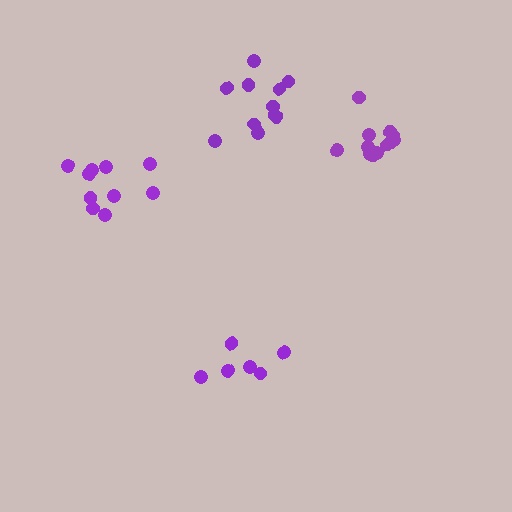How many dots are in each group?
Group 1: 6 dots, Group 2: 10 dots, Group 3: 11 dots, Group 4: 12 dots (39 total).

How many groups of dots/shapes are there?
There are 4 groups.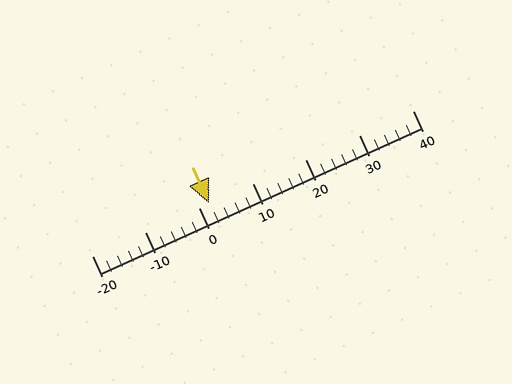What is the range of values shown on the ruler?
The ruler shows values from -20 to 40.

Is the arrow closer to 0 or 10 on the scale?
The arrow is closer to 0.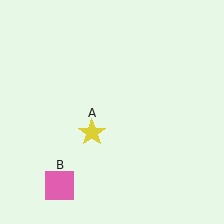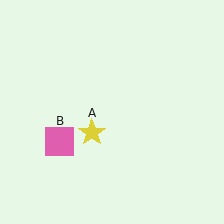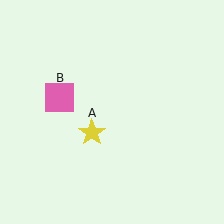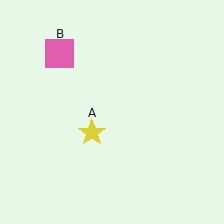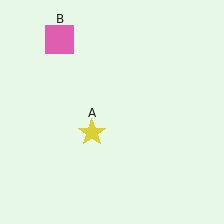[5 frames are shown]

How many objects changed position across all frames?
1 object changed position: pink square (object B).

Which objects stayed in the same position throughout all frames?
Yellow star (object A) remained stationary.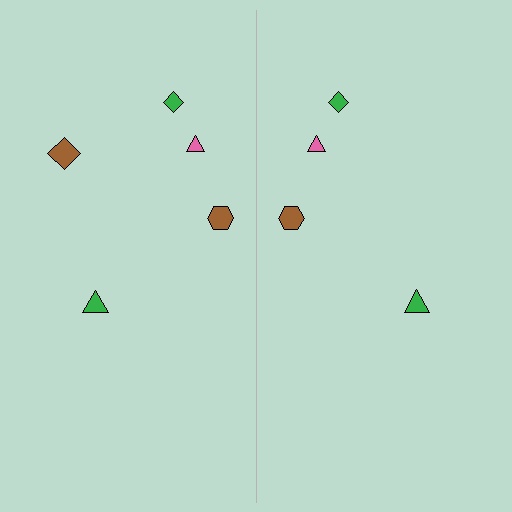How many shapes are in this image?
There are 9 shapes in this image.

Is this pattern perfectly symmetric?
No, the pattern is not perfectly symmetric. A brown diamond is missing from the right side.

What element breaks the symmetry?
A brown diamond is missing from the right side.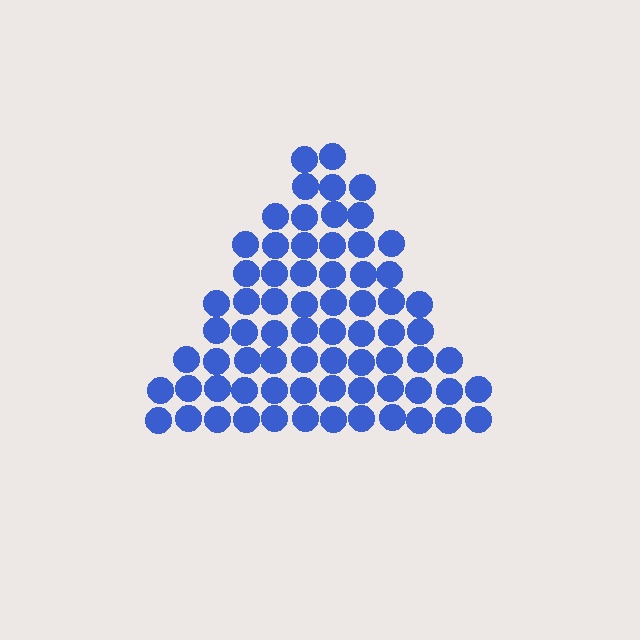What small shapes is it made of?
It is made of small circles.